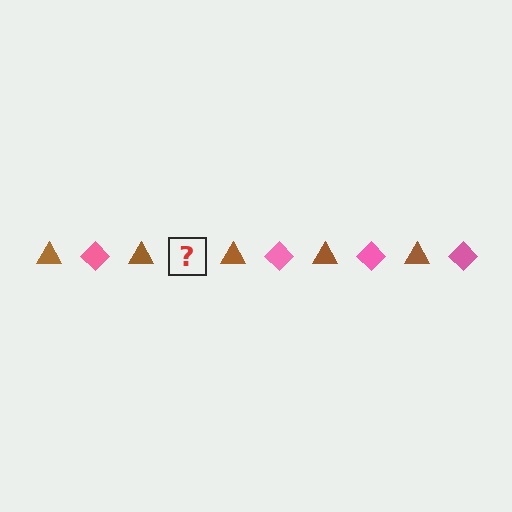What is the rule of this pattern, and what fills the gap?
The rule is that the pattern alternates between brown triangle and pink diamond. The gap should be filled with a pink diamond.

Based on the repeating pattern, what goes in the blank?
The blank should be a pink diamond.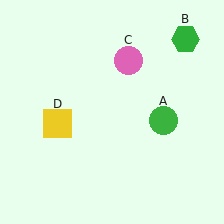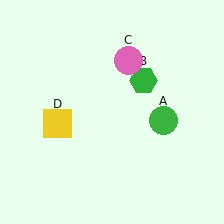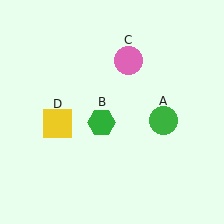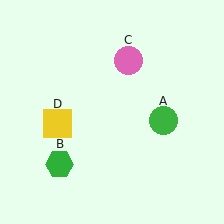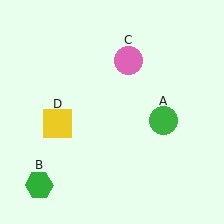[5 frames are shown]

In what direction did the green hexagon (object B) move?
The green hexagon (object B) moved down and to the left.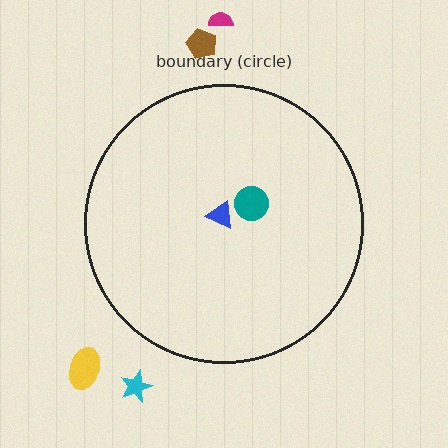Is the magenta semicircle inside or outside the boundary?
Outside.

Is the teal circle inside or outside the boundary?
Inside.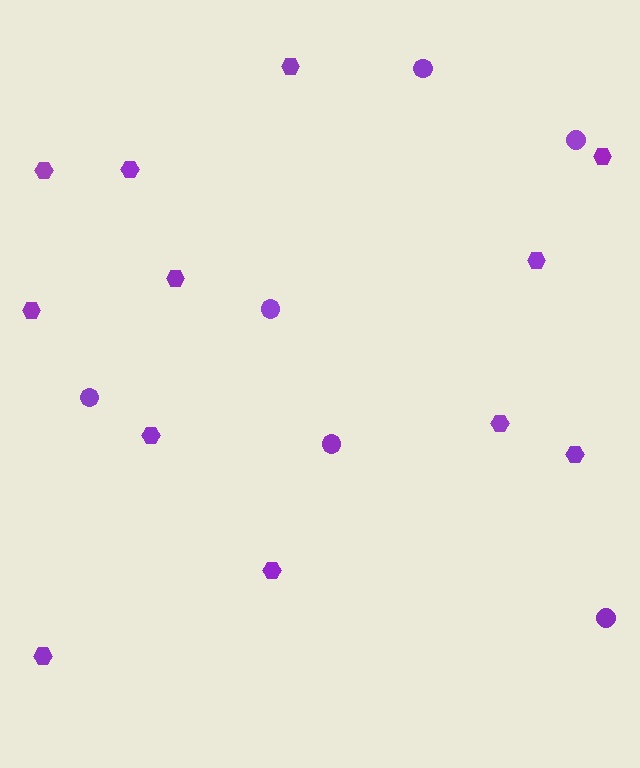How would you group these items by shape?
There are 2 groups: one group of circles (6) and one group of hexagons (12).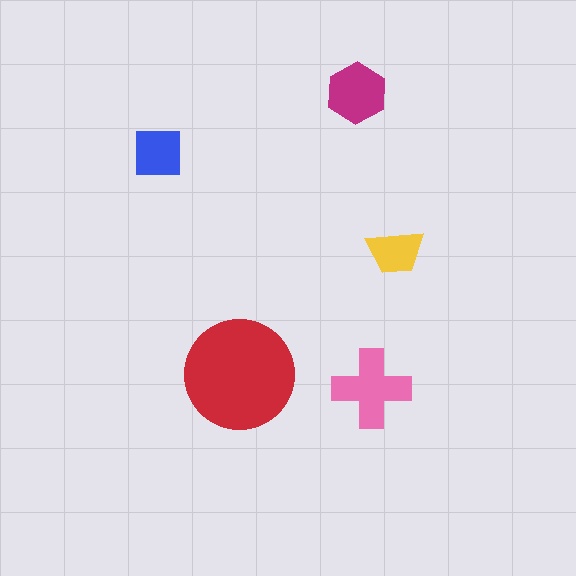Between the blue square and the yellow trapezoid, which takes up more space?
The blue square.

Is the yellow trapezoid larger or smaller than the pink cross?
Smaller.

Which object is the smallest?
The yellow trapezoid.